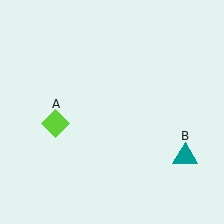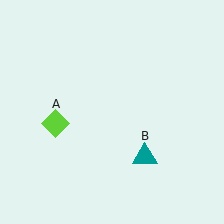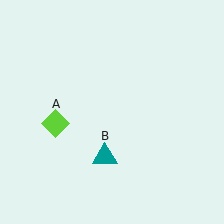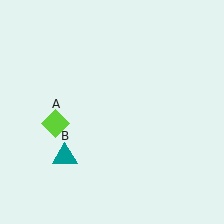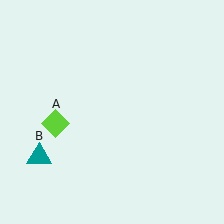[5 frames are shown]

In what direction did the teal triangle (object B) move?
The teal triangle (object B) moved left.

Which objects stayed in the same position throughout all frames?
Lime diamond (object A) remained stationary.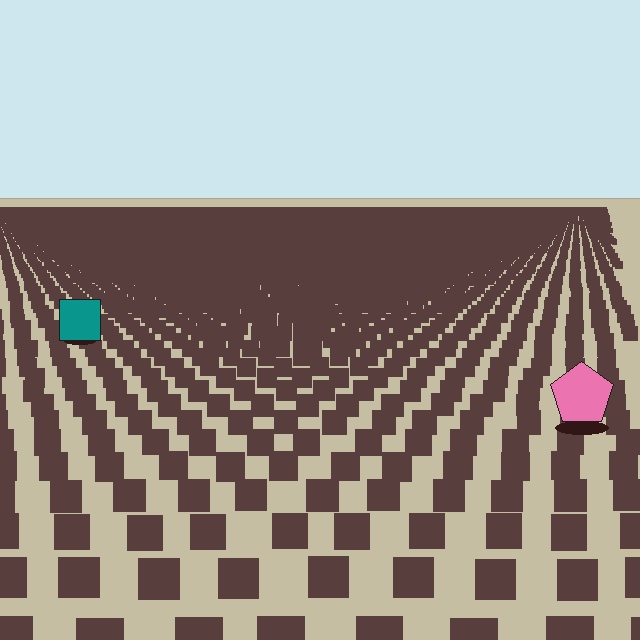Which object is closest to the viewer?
The pink pentagon is closest. The texture marks near it are larger and more spread out.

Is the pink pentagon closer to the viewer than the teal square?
Yes. The pink pentagon is closer — you can tell from the texture gradient: the ground texture is coarser near it.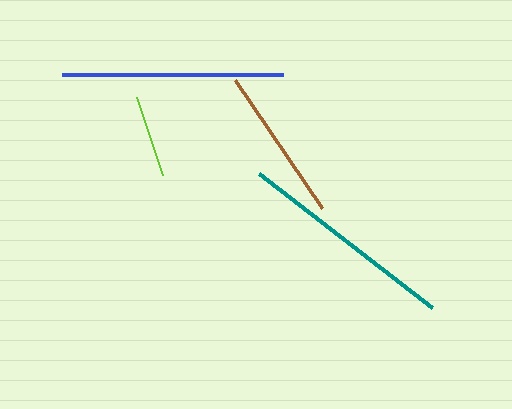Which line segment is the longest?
The blue line is the longest at approximately 221 pixels.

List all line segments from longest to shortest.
From longest to shortest: blue, teal, brown, lime.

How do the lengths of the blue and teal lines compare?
The blue and teal lines are approximately the same length.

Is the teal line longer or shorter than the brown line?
The teal line is longer than the brown line.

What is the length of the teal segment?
The teal segment is approximately 219 pixels long.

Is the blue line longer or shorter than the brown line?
The blue line is longer than the brown line.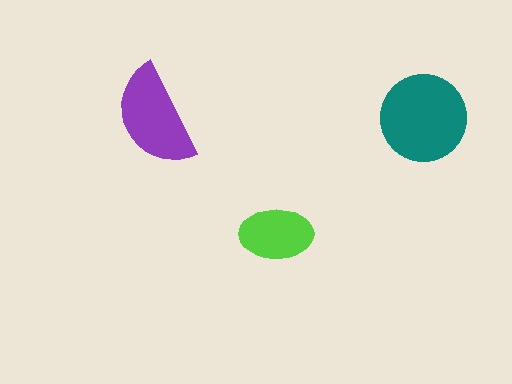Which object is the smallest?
The lime ellipse.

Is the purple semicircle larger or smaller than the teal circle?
Smaller.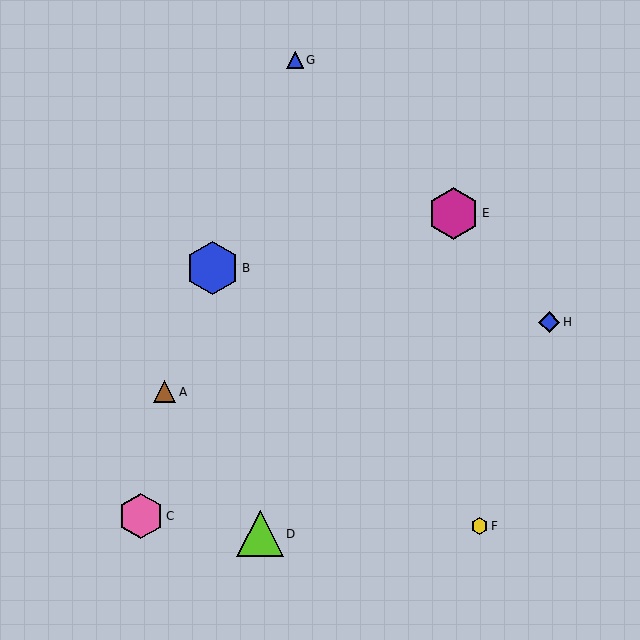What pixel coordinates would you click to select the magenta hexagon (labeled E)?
Click at (454, 213) to select the magenta hexagon E.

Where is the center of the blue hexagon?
The center of the blue hexagon is at (213, 268).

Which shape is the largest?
The blue hexagon (labeled B) is the largest.